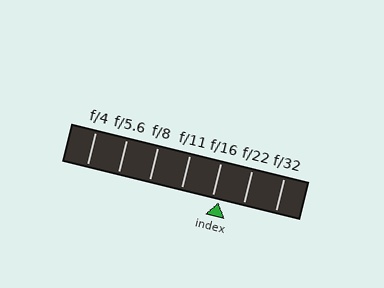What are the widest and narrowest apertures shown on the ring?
The widest aperture shown is f/4 and the narrowest is f/32.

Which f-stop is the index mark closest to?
The index mark is closest to f/16.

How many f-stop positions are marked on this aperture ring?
There are 7 f-stop positions marked.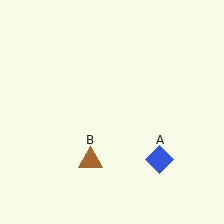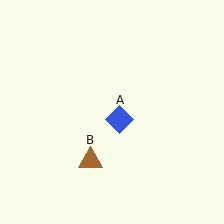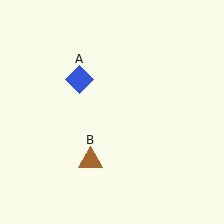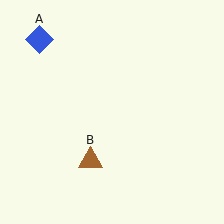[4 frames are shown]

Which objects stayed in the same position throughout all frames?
Brown triangle (object B) remained stationary.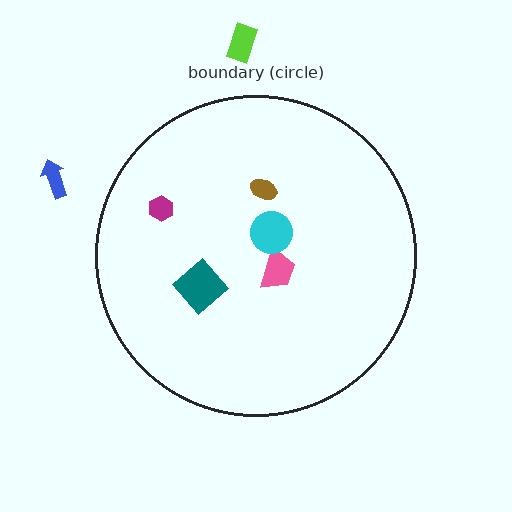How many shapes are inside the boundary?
5 inside, 2 outside.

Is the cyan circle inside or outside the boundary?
Inside.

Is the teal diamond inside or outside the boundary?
Inside.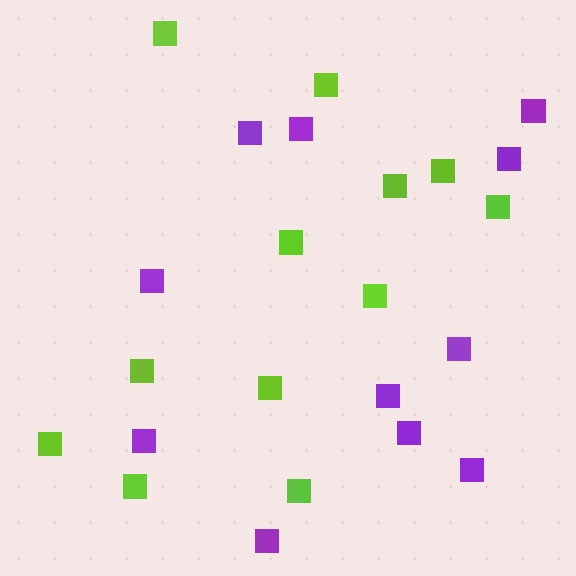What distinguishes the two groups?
There are 2 groups: one group of lime squares (12) and one group of purple squares (11).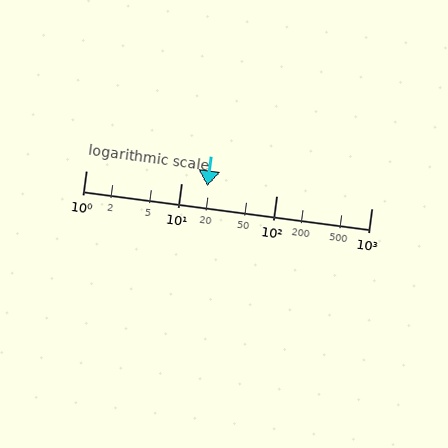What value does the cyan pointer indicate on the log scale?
The pointer indicates approximately 19.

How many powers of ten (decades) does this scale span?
The scale spans 3 decades, from 1 to 1000.